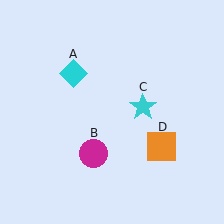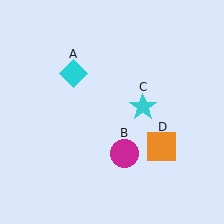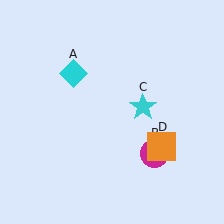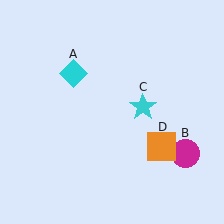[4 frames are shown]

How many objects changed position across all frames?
1 object changed position: magenta circle (object B).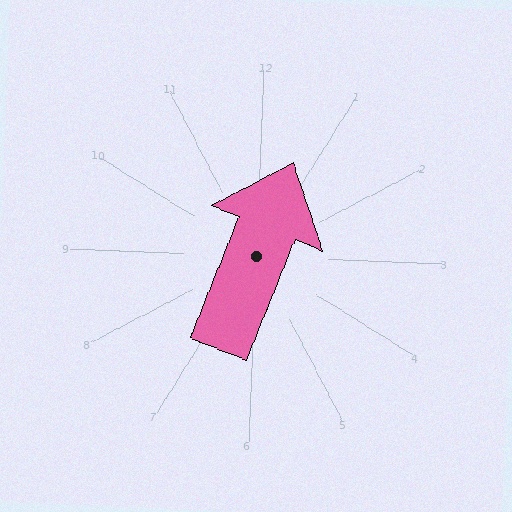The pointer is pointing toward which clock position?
Roughly 1 o'clock.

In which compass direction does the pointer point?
North.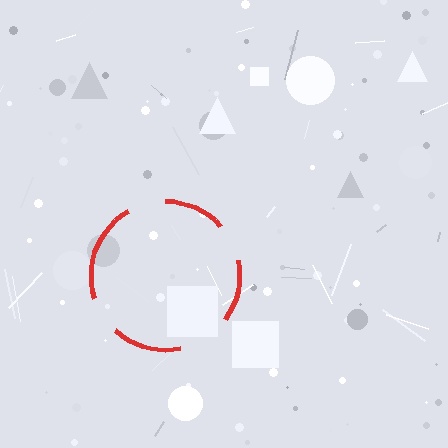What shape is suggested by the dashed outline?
The dashed outline suggests a circle.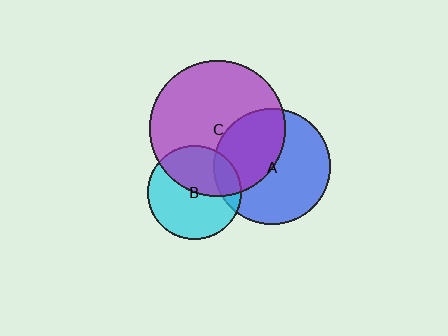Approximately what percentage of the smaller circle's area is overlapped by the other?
Approximately 40%.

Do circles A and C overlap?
Yes.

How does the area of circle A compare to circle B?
Approximately 1.5 times.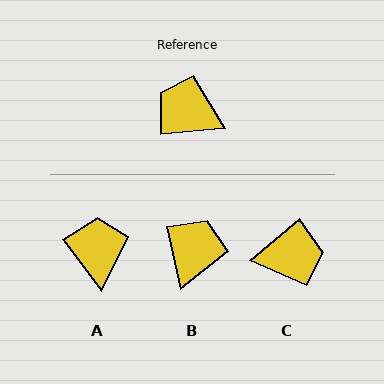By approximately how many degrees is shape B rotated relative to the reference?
Approximately 82 degrees clockwise.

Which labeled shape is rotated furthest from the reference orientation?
C, about 144 degrees away.